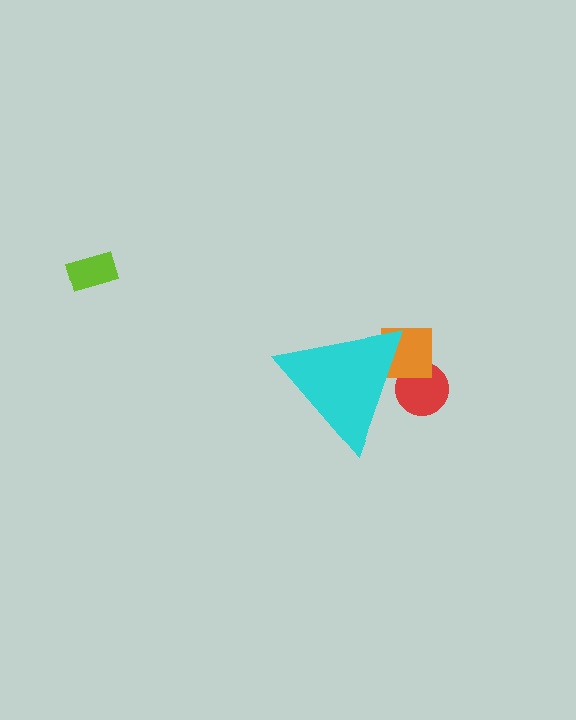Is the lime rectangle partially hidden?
No, the lime rectangle is fully visible.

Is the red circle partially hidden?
Yes, the red circle is partially hidden behind the cyan triangle.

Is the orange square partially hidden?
Yes, the orange square is partially hidden behind the cyan triangle.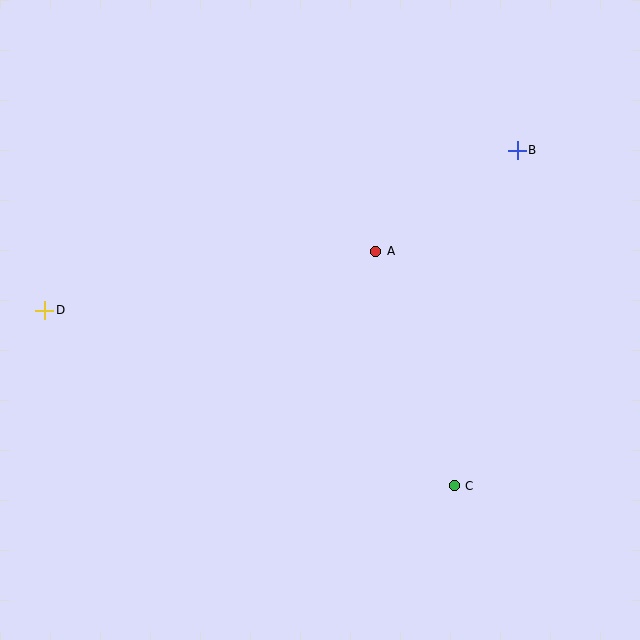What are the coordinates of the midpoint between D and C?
The midpoint between D and C is at (250, 398).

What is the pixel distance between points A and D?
The distance between A and D is 336 pixels.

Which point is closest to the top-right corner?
Point B is closest to the top-right corner.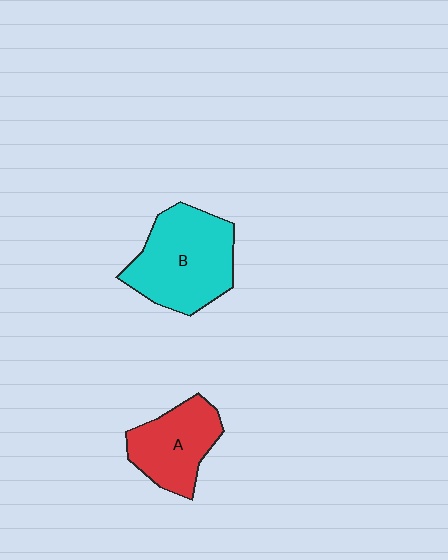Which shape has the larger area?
Shape B (cyan).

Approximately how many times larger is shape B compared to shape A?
Approximately 1.4 times.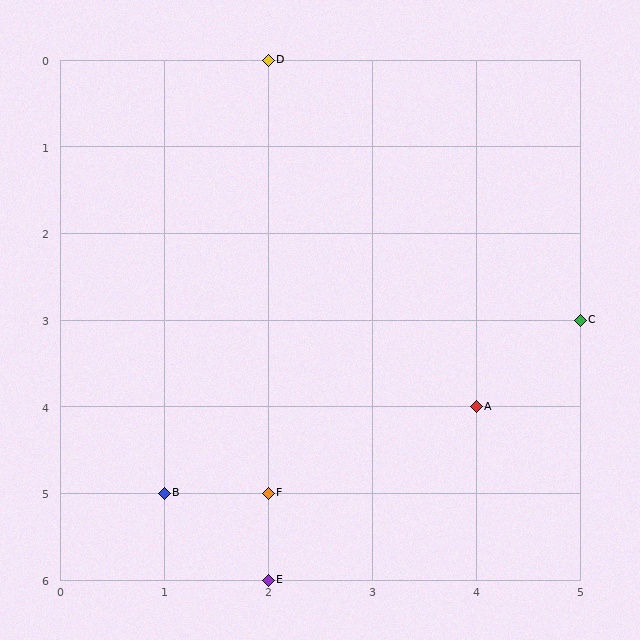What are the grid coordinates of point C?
Point C is at grid coordinates (5, 3).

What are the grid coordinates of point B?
Point B is at grid coordinates (1, 5).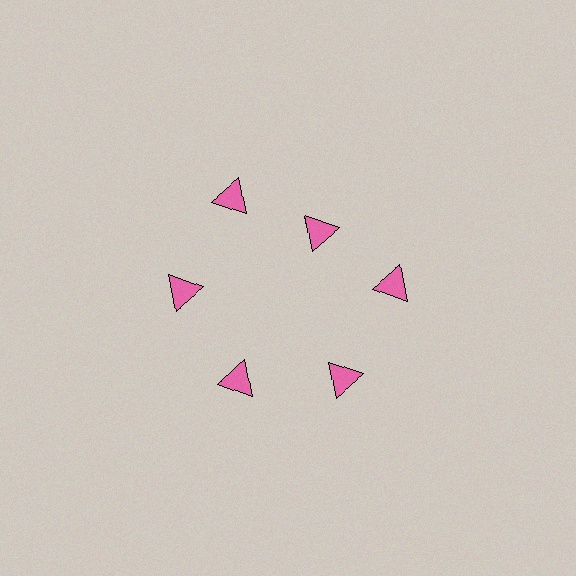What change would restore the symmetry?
The symmetry would be restored by moving it outward, back onto the ring so that all 6 triangles sit at equal angles and equal distance from the center.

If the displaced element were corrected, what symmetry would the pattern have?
It would have 6-fold rotational symmetry — the pattern would map onto itself every 60 degrees.